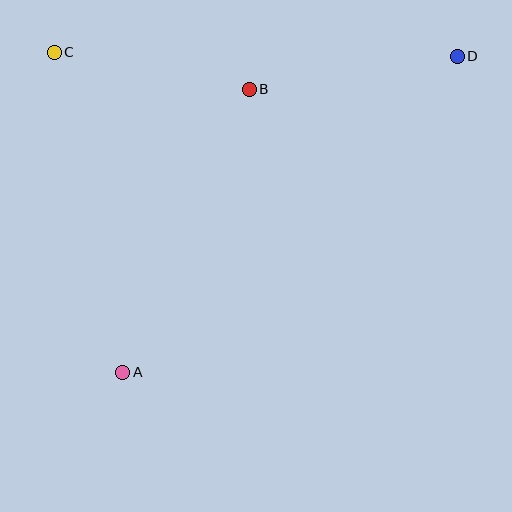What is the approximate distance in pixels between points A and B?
The distance between A and B is approximately 310 pixels.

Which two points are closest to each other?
Points B and C are closest to each other.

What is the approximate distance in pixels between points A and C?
The distance between A and C is approximately 327 pixels.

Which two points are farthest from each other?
Points A and D are farthest from each other.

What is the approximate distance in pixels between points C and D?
The distance between C and D is approximately 403 pixels.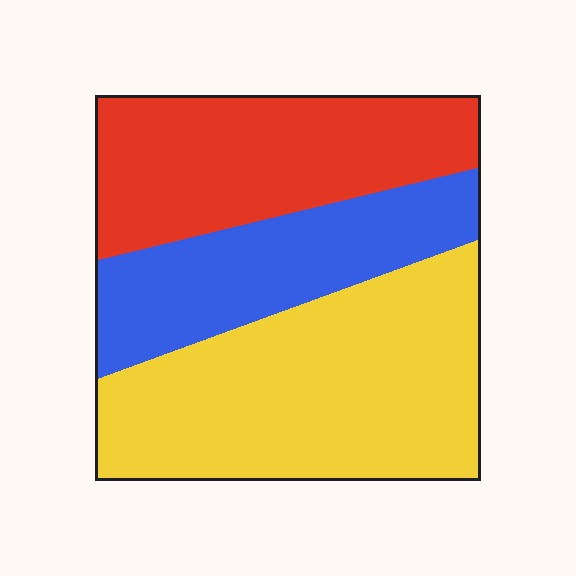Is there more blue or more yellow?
Yellow.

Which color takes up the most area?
Yellow, at roughly 45%.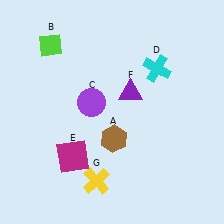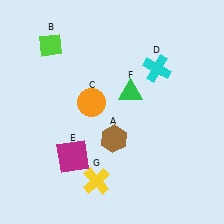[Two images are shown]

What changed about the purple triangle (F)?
In Image 1, F is purple. In Image 2, it changed to green.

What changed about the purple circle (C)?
In Image 1, C is purple. In Image 2, it changed to orange.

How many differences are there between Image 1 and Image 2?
There are 2 differences between the two images.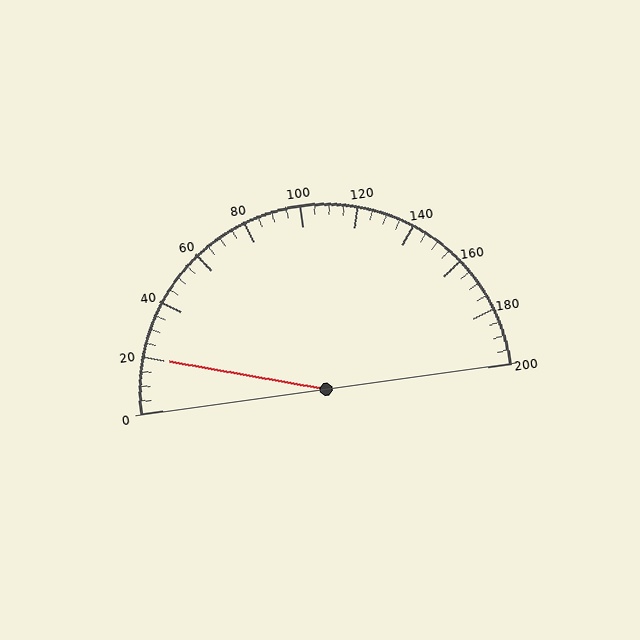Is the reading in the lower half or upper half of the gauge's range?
The reading is in the lower half of the range (0 to 200).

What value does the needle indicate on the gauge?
The needle indicates approximately 20.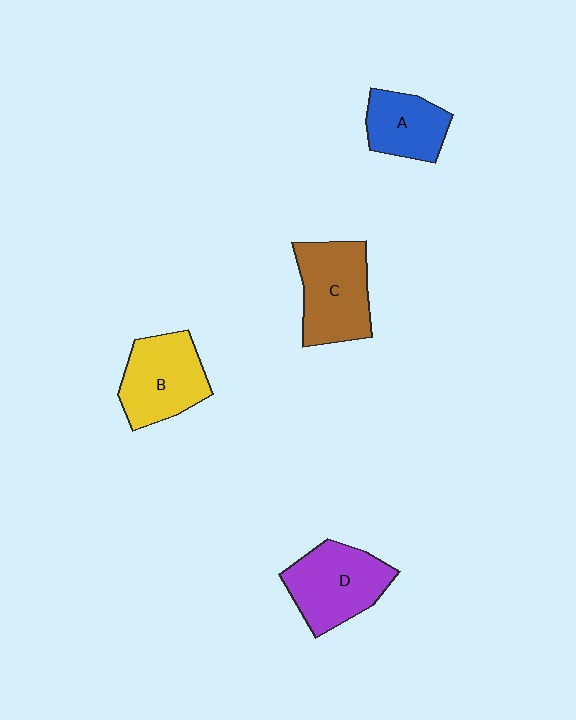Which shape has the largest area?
Shape C (brown).